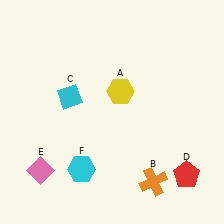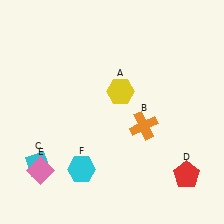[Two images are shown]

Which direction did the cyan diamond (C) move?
The cyan diamond (C) moved down.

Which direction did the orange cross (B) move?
The orange cross (B) moved up.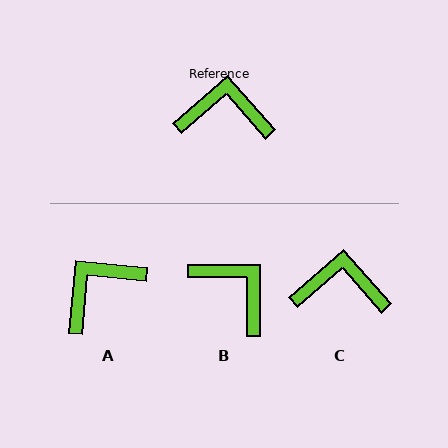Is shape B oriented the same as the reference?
No, it is off by about 41 degrees.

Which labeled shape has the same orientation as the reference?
C.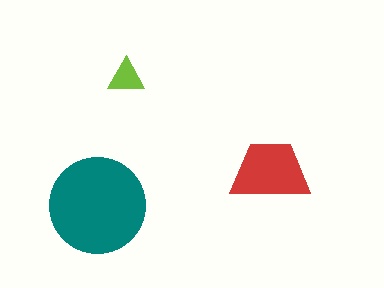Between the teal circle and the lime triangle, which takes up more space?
The teal circle.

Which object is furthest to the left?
The teal circle is leftmost.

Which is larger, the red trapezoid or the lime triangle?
The red trapezoid.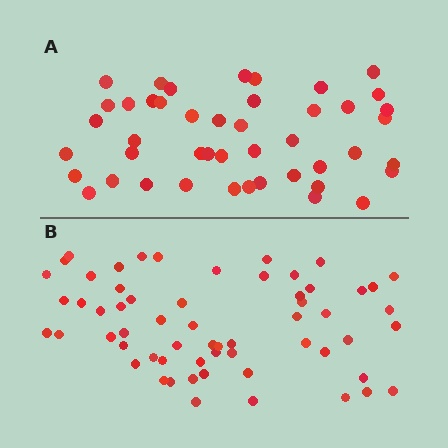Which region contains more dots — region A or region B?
Region B (the bottom region) has more dots.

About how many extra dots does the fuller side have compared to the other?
Region B has approximately 15 more dots than region A.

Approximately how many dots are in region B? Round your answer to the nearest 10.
About 60 dots.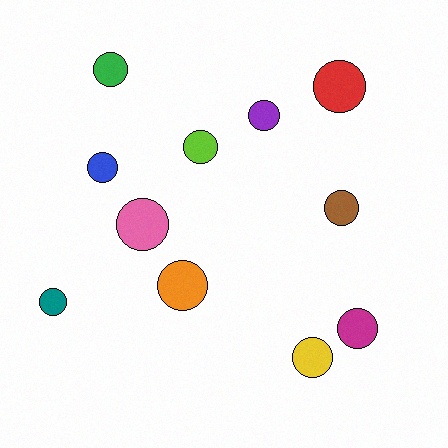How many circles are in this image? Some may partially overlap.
There are 11 circles.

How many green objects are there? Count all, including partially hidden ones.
There is 1 green object.